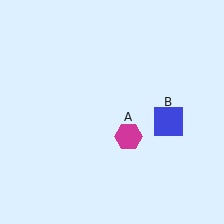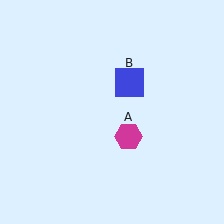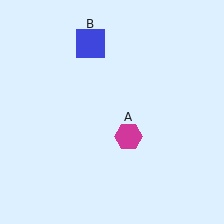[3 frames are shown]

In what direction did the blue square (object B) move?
The blue square (object B) moved up and to the left.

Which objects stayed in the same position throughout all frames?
Magenta hexagon (object A) remained stationary.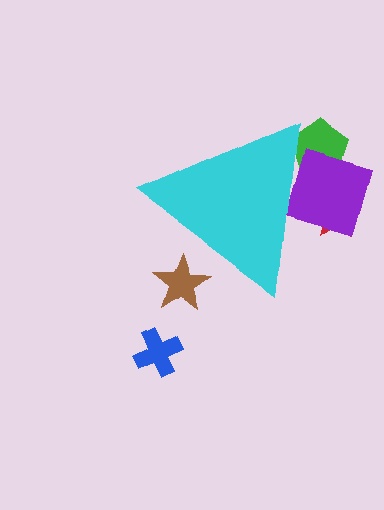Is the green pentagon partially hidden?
Yes, the green pentagon is partially hidden behind the cyan triangle.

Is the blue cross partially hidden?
No, the blue cross is fully visible.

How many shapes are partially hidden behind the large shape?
4 shapes are partially hidden.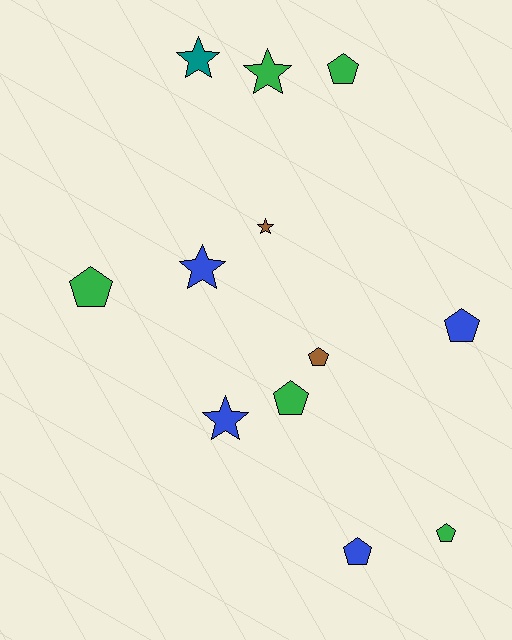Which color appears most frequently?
Green, with 5 objects.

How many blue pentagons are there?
There are 2 blue pentagons.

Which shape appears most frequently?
Pentagon, with 7 objects.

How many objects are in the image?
There are 12 objects.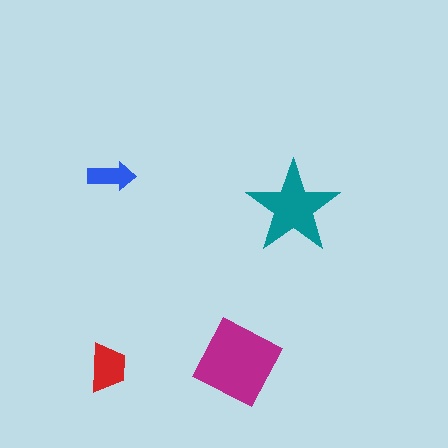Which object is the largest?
The magenta diamond.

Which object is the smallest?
The blue arrow.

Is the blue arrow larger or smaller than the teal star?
Smaller.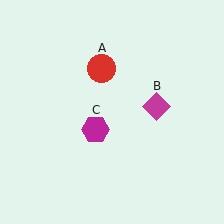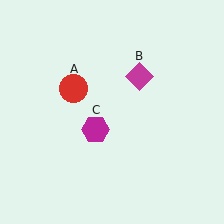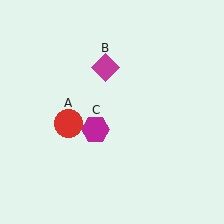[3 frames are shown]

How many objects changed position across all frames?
2 objects changed position: red circle (object A), magenta diamond (object B).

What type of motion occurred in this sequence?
The red circle (object A), magenta diamond (object B) rotated counterclockwise around the center of the scene.